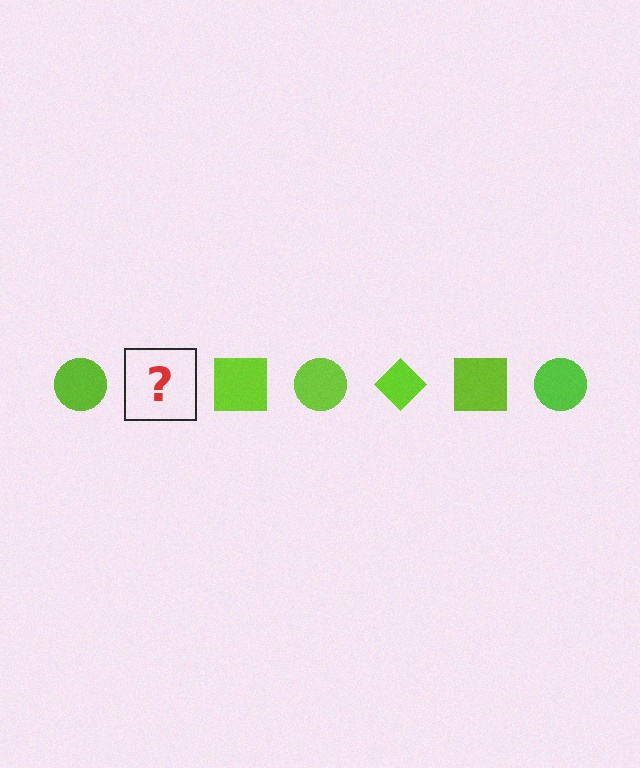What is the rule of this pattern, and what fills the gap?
The rule is that the pattern cycles through circle, diamond, square shapes in lime. The gap should be filled with a lime diamond.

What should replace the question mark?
The question mark should be replaced with a lime diamond.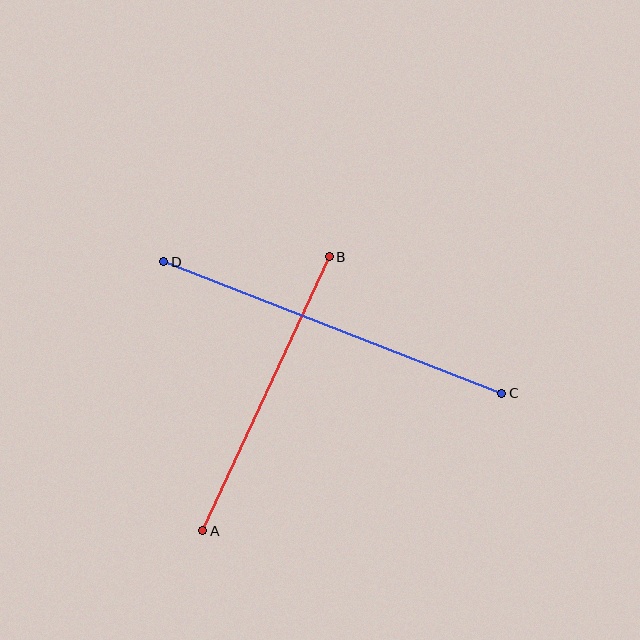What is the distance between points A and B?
The distance is approximately 302 pixels.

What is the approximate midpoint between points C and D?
The midpoint is at approximately (333, 327) pixels.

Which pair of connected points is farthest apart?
Points C and D are farthest apart.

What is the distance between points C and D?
The distance is approximately 363 pixels.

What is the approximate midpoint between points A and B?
The midpoint is at approximately (266, 394) pixels.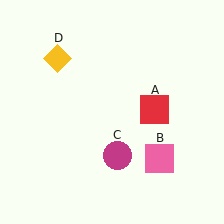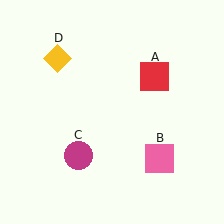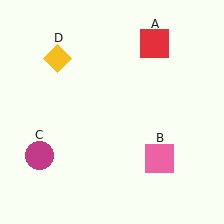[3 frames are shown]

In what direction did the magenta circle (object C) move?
The magenta circle (object C) moved left.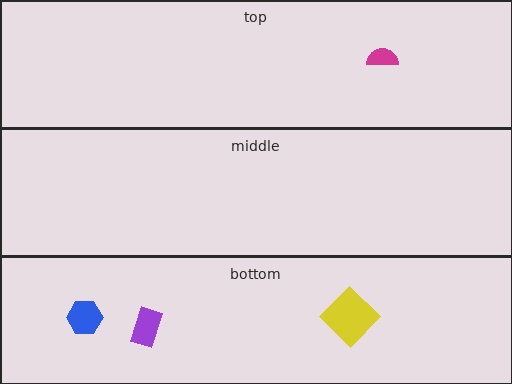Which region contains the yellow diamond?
The bottom region.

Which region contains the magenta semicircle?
The top region.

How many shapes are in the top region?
1.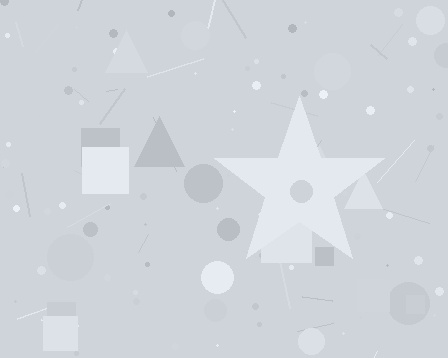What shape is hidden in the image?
A star is hidden in the image.